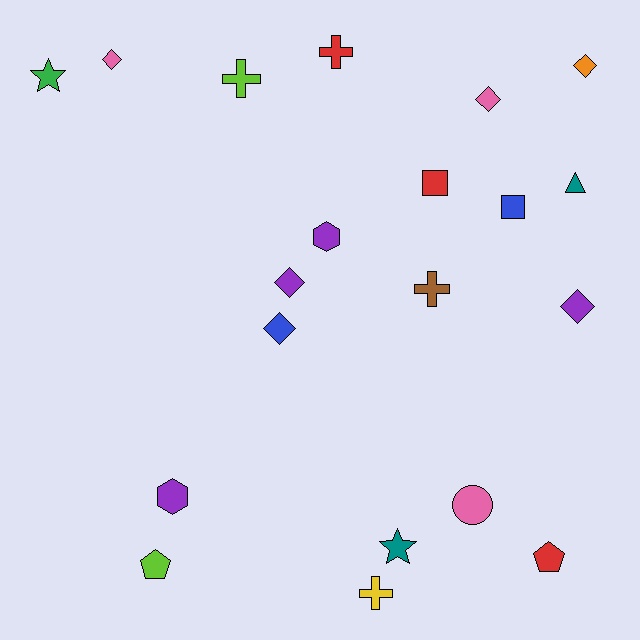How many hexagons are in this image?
There are 2 hexagons.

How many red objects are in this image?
There are 3 red objects.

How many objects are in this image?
There are 20 objects.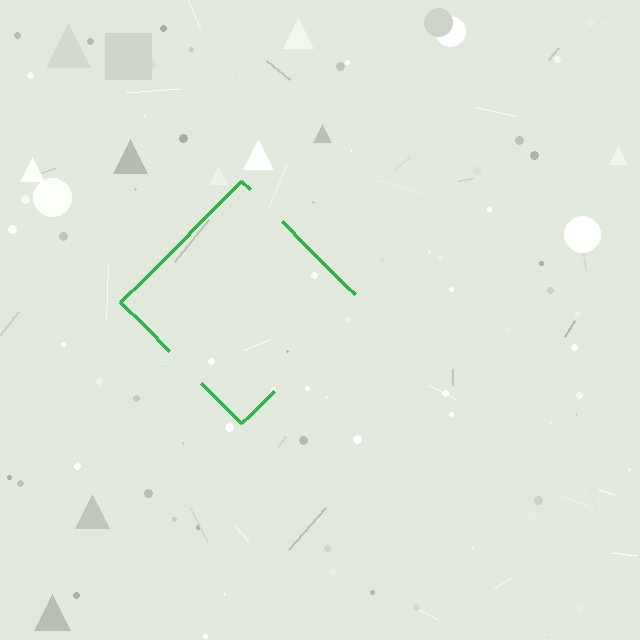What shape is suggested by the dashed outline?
The dashed outline suggests a diamond.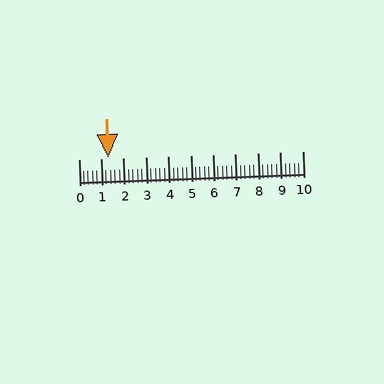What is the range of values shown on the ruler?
The ruler shows values from 0 to 10.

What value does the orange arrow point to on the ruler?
The orange arrow points to approximately 1.3.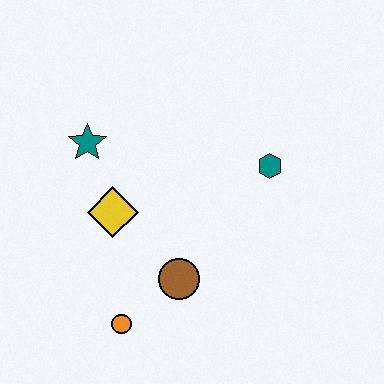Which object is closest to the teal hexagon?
The brown circle is closest to the teal hexagon.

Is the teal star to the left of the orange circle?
Yes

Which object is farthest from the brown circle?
The teal star is farthest from the brown circle.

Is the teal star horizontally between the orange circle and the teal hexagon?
No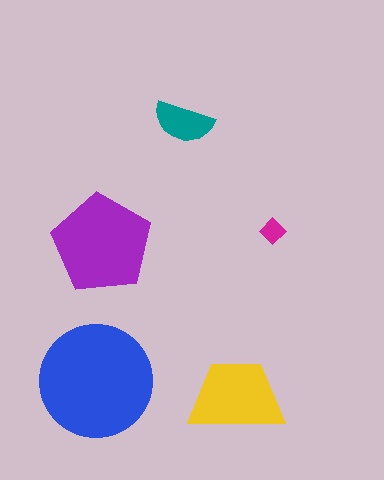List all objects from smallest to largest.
The magenta diamond, the teal semicircle, the yellow trapezoid, the purple pentagon, the blue circle.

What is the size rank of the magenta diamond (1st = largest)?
5th.